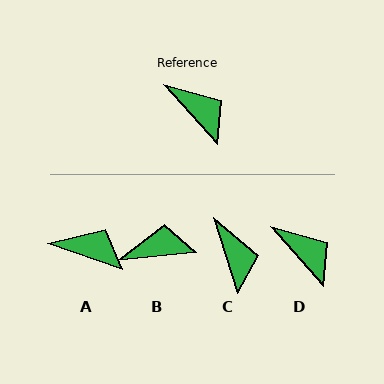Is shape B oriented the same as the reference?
No, it is off by about 54 degrees.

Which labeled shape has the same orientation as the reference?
D.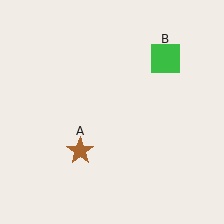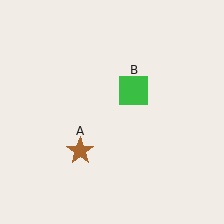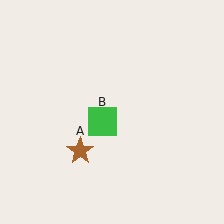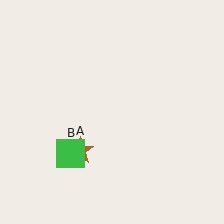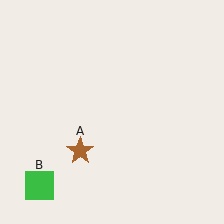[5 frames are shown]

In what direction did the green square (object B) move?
The green square (object B) moved down and to the left.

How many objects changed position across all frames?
1 object changed position: green square (object B).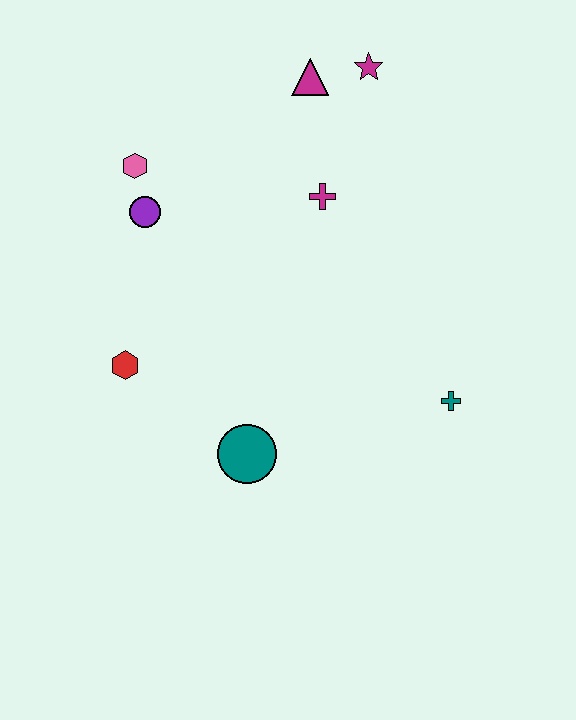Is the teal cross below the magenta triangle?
Yes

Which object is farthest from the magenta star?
The teal circle is farthest from the magenta star.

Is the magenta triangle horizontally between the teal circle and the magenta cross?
Yes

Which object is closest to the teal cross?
The teal circle is closest to the teal cross.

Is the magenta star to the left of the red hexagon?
No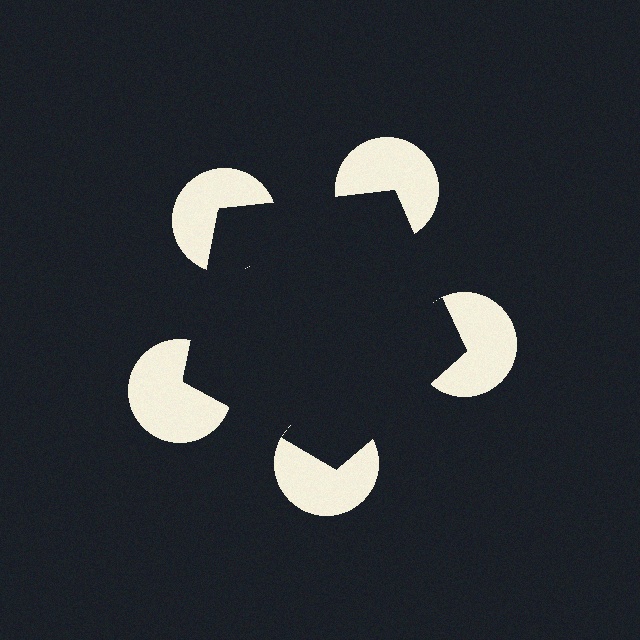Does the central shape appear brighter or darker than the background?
It typically appears slightly darker than the background, even though no actual brightness change is drawn.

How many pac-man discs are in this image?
There are 5 — one at each vertex of the illusory pentagon.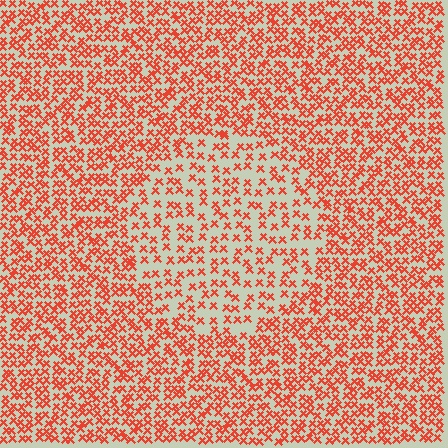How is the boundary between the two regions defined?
The boundary is defined by a change in element density (approximately 1.8x ratio). All elements are the same color, size, and shape.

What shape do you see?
I see a circle.